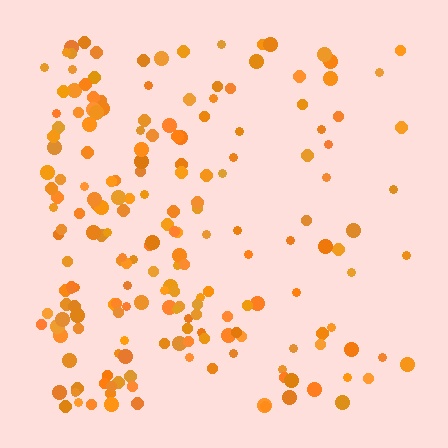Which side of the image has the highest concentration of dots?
The left.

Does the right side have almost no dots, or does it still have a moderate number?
Still a moderate number, just noticeably fewer than the left.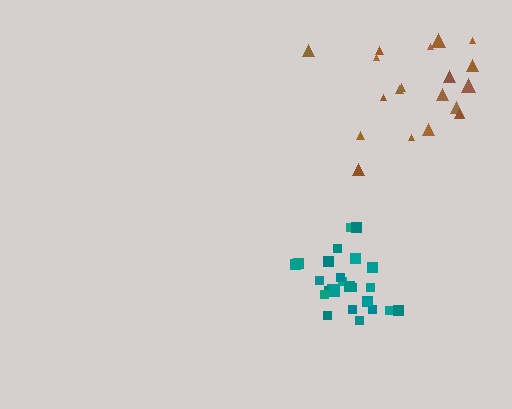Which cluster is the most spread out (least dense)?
Brown.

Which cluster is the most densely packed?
Teal.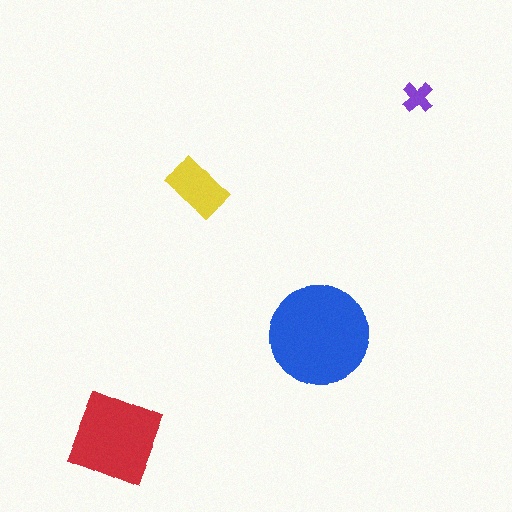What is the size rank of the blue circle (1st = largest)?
1st.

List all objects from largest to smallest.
The blue circle, the red square, the yellow rectangle, the purple cross.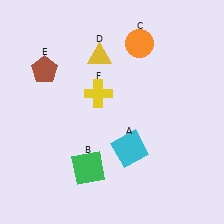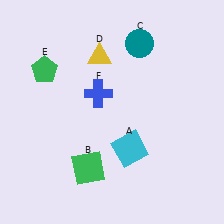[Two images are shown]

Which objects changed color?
C changed from orange to teal. E changed from brown to green. F changed from yellow to blue.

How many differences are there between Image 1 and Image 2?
There are 3 differences between the two images.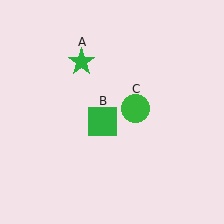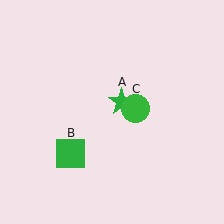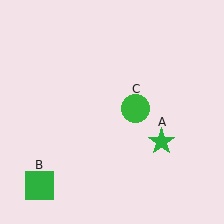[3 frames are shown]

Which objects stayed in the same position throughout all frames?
Green circle (object C) remained stationary.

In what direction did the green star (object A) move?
The green star (object A) moved down and to the right.